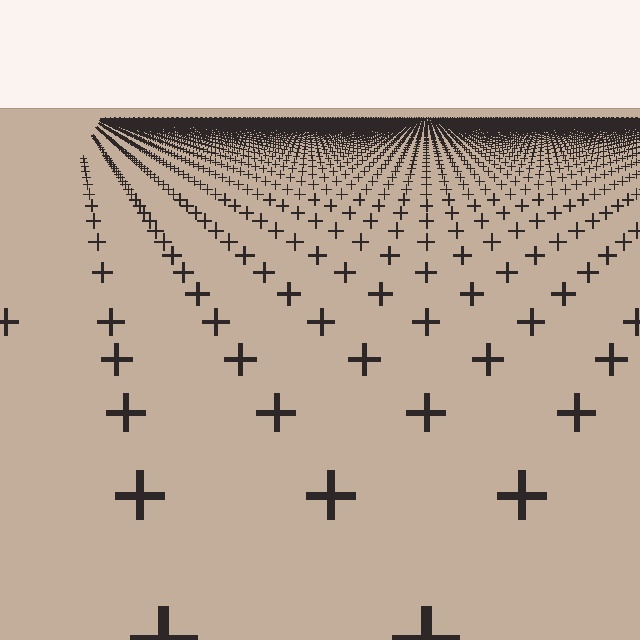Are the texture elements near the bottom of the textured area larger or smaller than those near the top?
Larger. Near the bottom, elements are closer to the viewer and appear at a bigger on-screen size.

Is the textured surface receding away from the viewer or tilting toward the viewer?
The surface is receding away from the viewer. Texture elements get smaller and denser toward the top.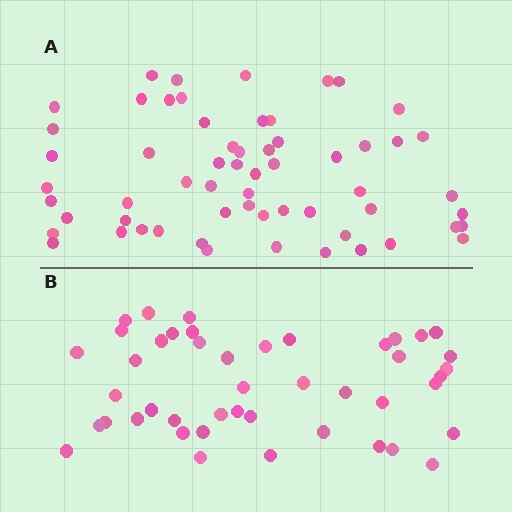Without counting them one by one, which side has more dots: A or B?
Region A (the top region) has more dots.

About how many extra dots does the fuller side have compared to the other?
Region A has approximately 15 more dots than region B.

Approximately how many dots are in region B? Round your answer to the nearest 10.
About 40 dots. (The exact count is 45, which rounds to 40.)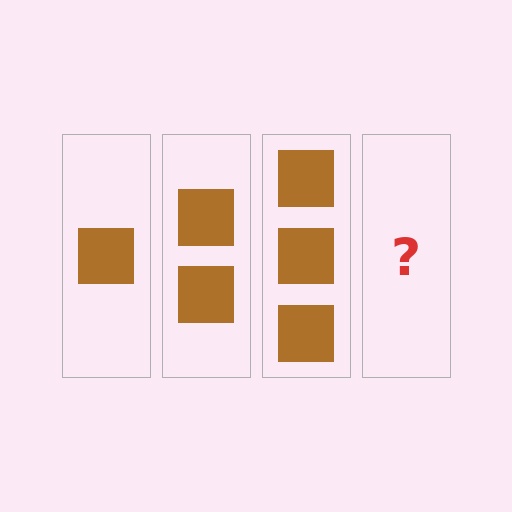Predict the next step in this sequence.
The next step is 4 squares.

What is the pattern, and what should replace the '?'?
The pattern is that each step adds one more square. The '?' should be 4 squares.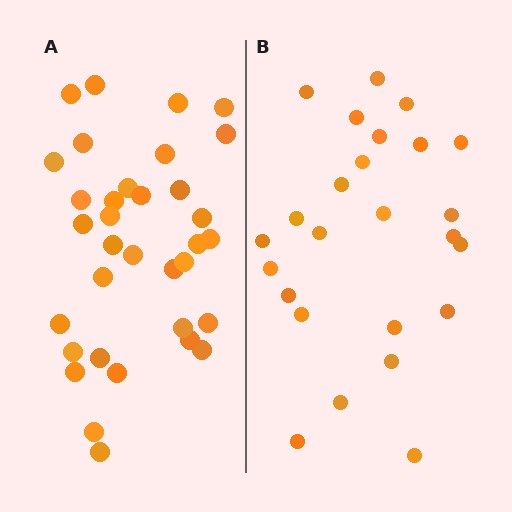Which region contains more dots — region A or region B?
Region A (the left region) has more dots.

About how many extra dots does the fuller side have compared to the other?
Region A has roughly 8 or so more dots than region B.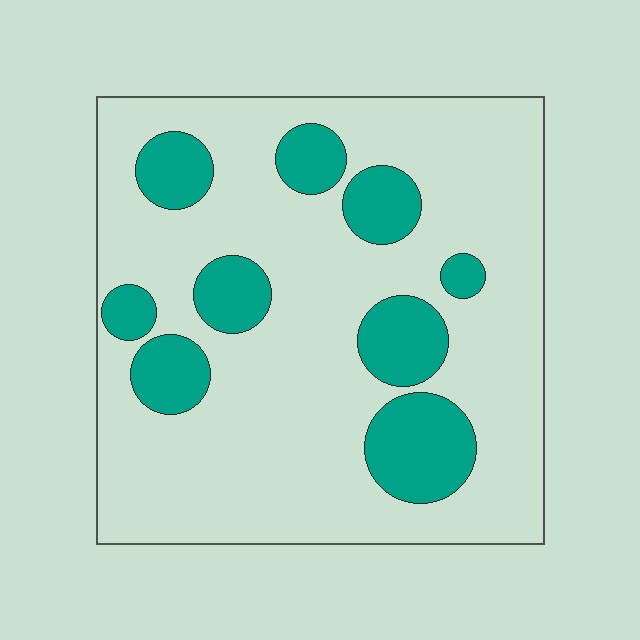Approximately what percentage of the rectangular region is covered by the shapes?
Approximately 20%.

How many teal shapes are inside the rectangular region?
9.